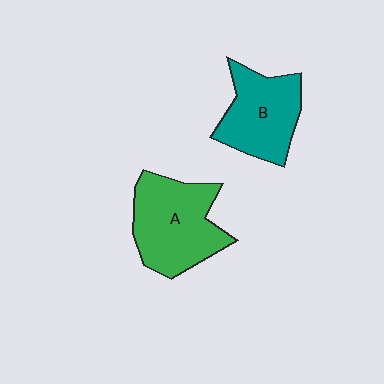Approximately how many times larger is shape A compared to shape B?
Approximately 1.2 times.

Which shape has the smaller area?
Shape B (teal).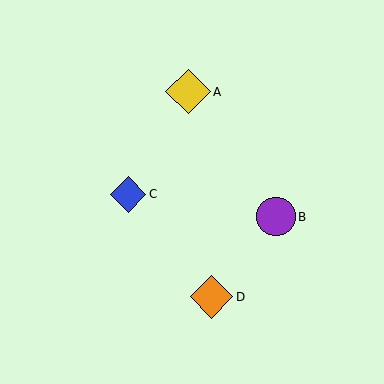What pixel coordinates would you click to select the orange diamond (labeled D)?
Click at (212, 297) to select the orange diamond D.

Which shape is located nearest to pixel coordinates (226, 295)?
The orange diamond (labeled D) at (212, 297) is nearest to that location.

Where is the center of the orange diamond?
The center of the orange diamond is at (212, 297).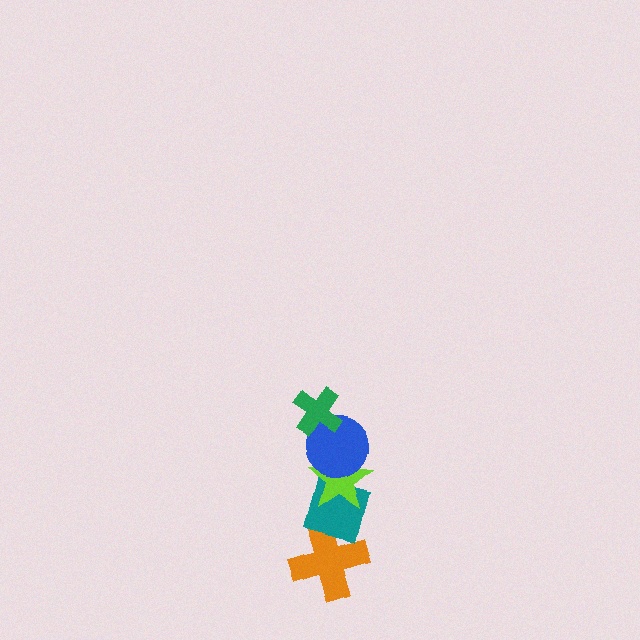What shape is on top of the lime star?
The blue circle is on top of the lime star.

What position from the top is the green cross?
The green cross is 1st from the top.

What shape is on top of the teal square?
The lime star is on top of the teal square.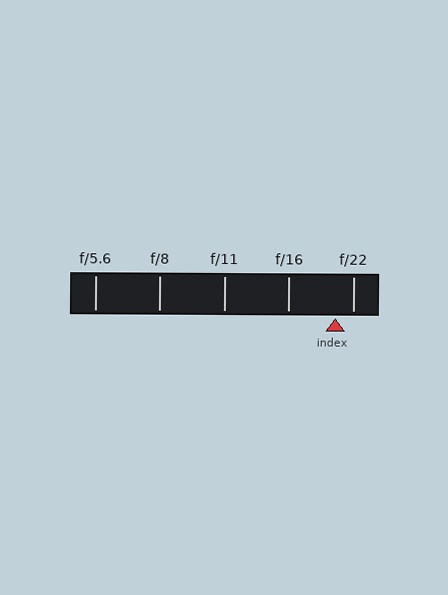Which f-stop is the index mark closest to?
The index mark is closest to f/22.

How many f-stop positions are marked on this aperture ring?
There are 5 f-stop positions marked.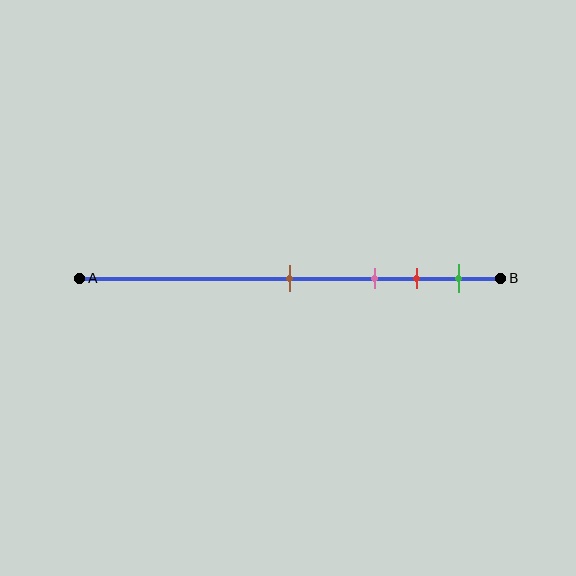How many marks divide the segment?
There are 4 marks dividing the segment.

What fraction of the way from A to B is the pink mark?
The pink mark is approximately 70% (0.7) of the way from A to B.